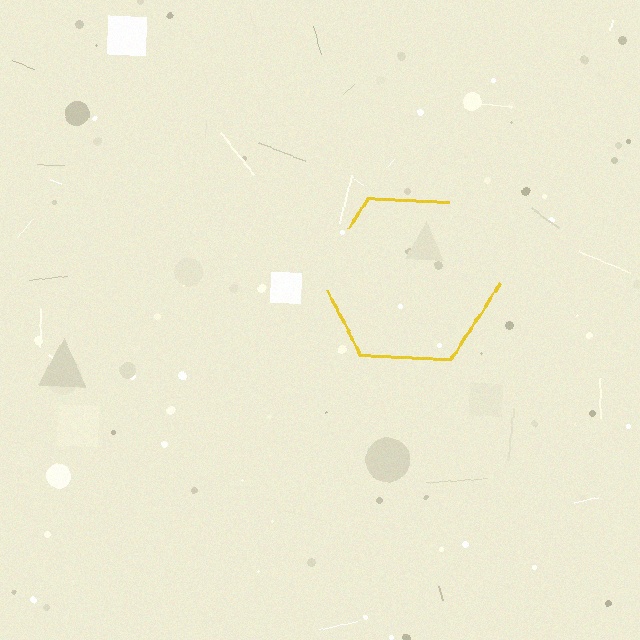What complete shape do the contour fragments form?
The contour fragments form a hexagon.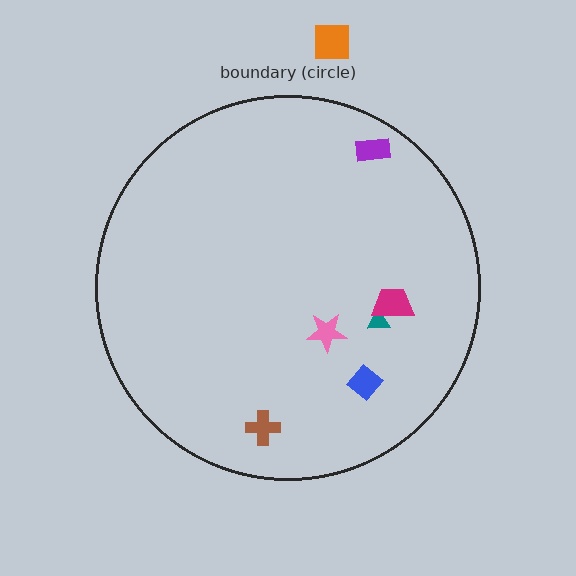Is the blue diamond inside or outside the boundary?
Inside.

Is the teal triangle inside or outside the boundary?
Inside.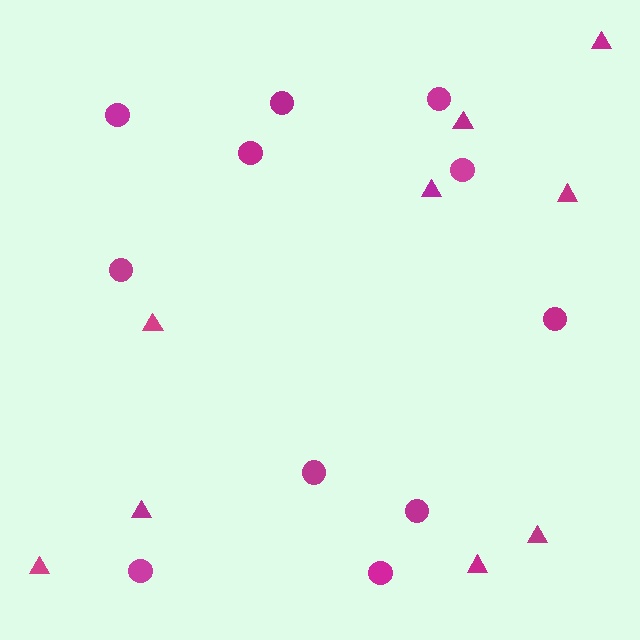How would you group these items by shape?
There are 2 groups: one group of circles (11) and one group of triangles (9).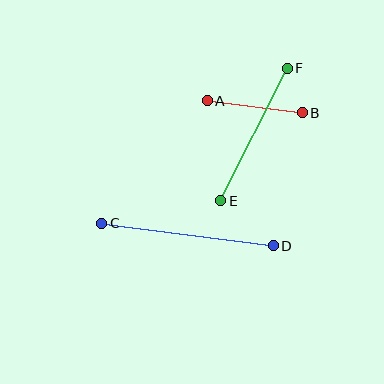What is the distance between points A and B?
The distance is approximately 95 pixels.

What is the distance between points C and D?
The distance is approximately 173 pixels.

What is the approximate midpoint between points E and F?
The midpoint is at approximately (254, 134) pixels.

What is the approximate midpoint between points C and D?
The midpoint is at approximately (187, 235) pixels.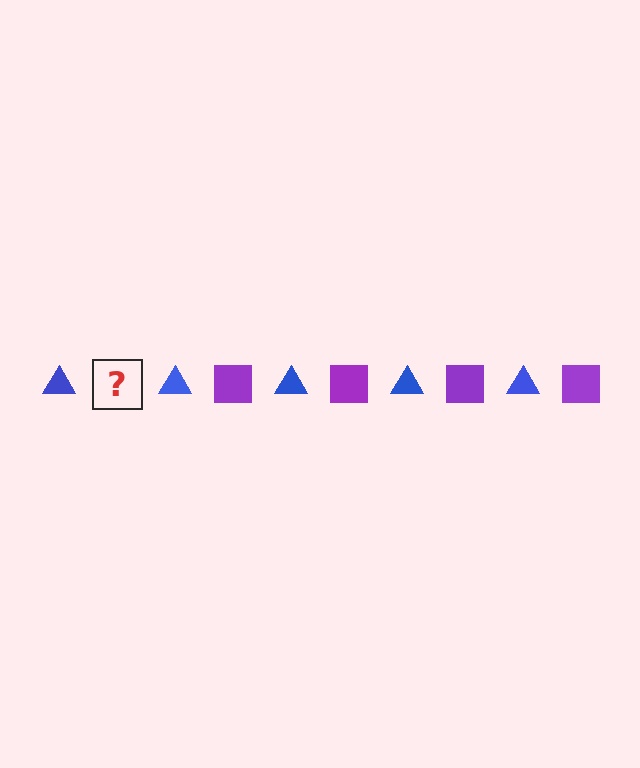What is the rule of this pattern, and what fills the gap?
The rule is that the pattern alternates between blue triangle and purple square. The gap should be filled with a purple square.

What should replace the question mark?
The question mark should be replaced with a purple square.